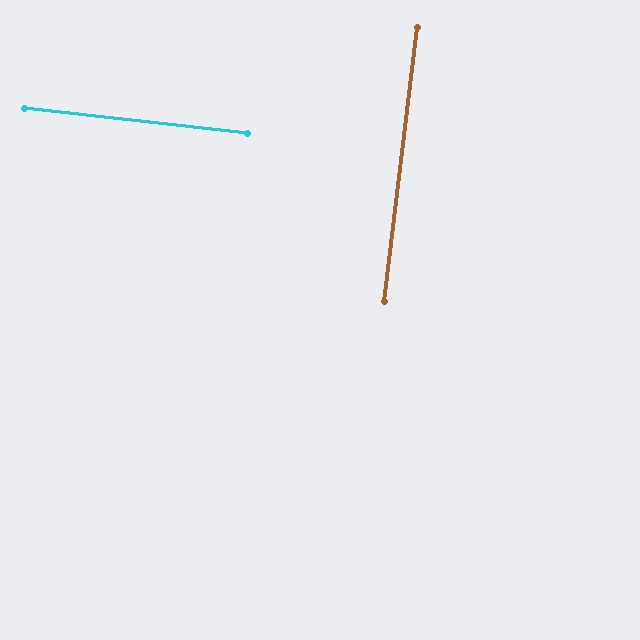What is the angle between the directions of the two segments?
Approximately 90 degrees.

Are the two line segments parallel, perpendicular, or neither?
Perpendicular — they meet at approximately 90°.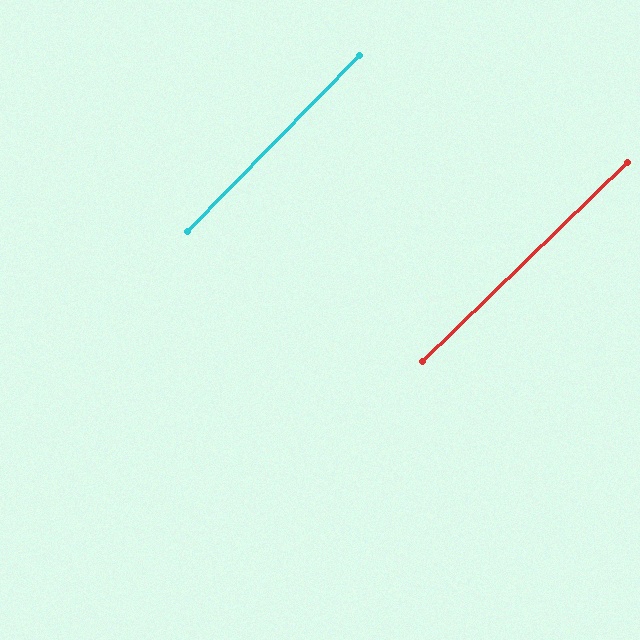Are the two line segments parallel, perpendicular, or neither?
Parallel — their directions differ by only 1.4°.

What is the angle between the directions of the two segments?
Approximately 1 degree.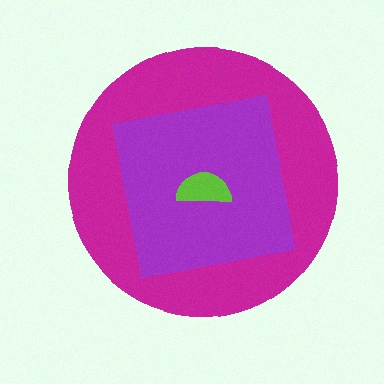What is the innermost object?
The lime semicircle.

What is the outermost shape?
The magenta circle.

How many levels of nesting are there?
3.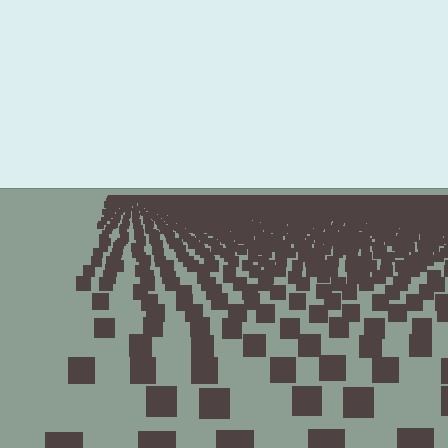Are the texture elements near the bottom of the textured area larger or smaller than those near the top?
Larger. Near the bottom, elements are closer to the viewer and appear at a bigger on-screen size.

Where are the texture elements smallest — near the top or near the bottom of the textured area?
Near the top.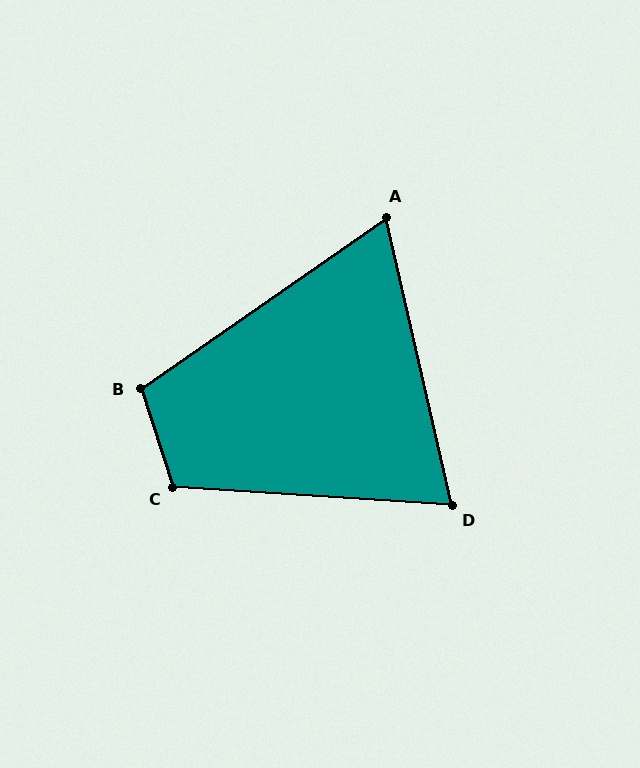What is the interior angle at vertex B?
Approximately 107 degrees (obtuse).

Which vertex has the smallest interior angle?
A, at approximately 68 degrees.